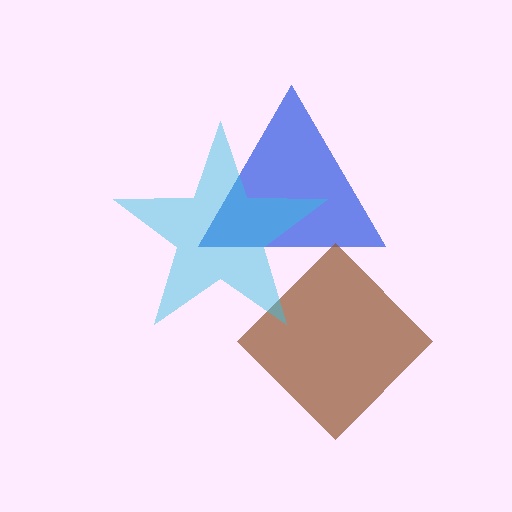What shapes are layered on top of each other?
The layered shapes are: a blue triangle, a brown diamond, a cyan star.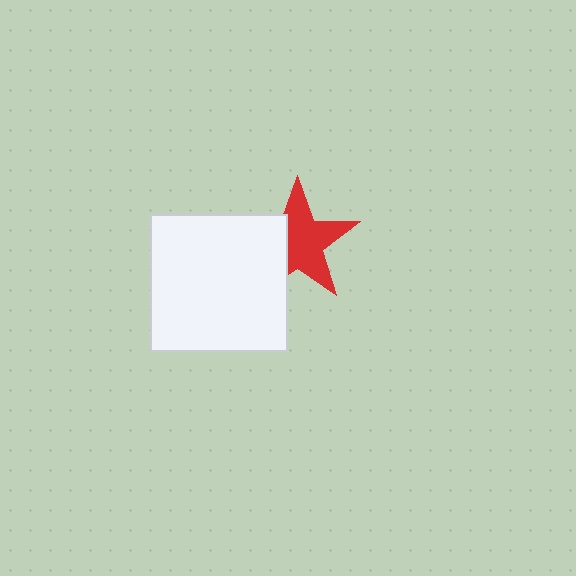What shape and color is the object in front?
The object in front is a white square.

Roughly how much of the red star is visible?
Most of it is visible (roughly 66%).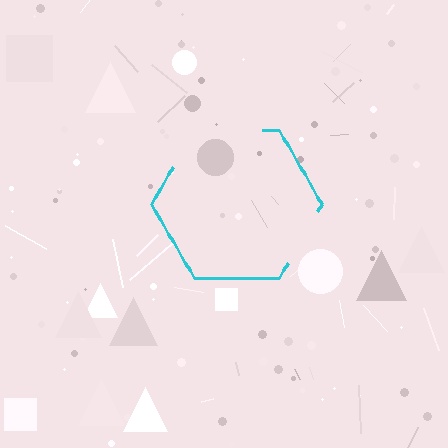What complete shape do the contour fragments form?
The contour fragments form a hexagon.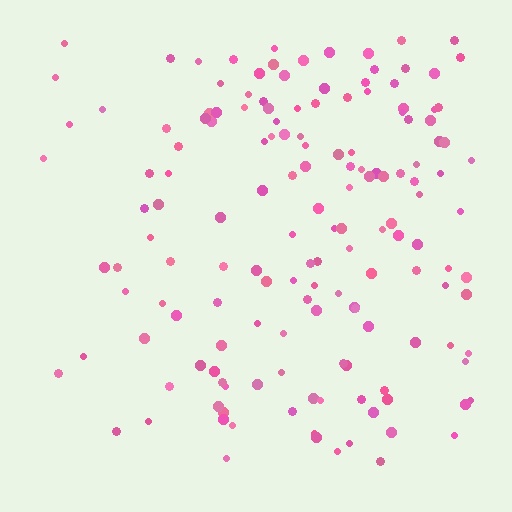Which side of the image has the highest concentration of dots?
The right.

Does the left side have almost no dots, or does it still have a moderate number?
Still a moderate number, just noticeably fewer than the right.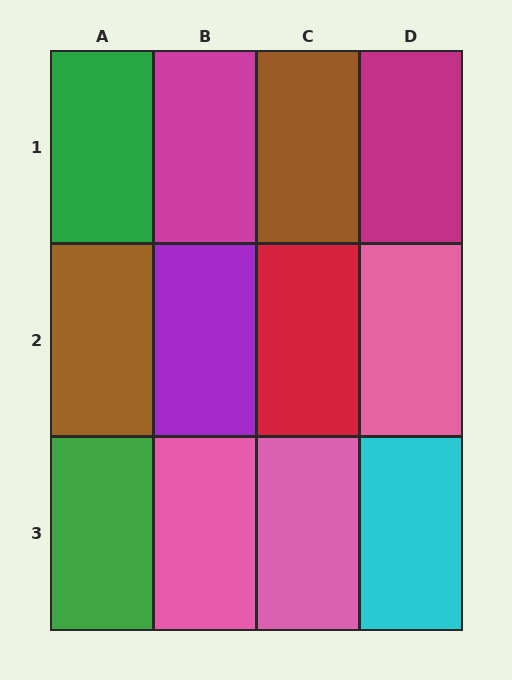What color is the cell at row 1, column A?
Green.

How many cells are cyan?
1 cell is cyan.